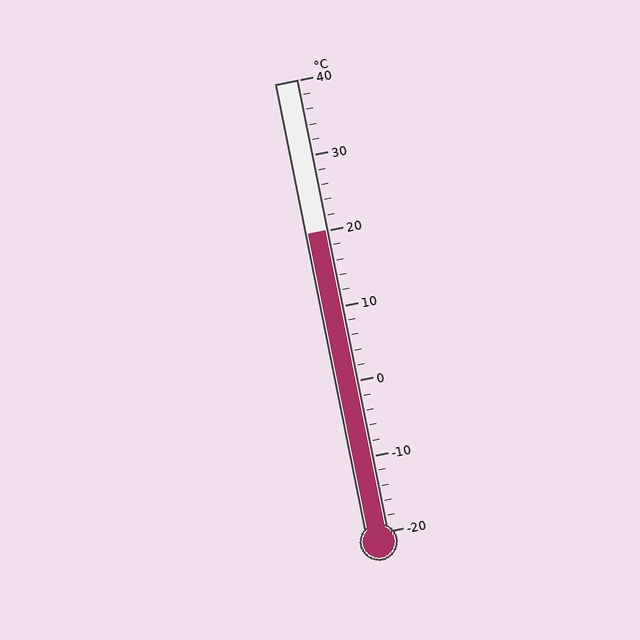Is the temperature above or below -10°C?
The temperature is above -10°C.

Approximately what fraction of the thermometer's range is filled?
The thermometer is filled to approximately 65% of its range.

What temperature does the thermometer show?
The thermometer shows approximately 20°C.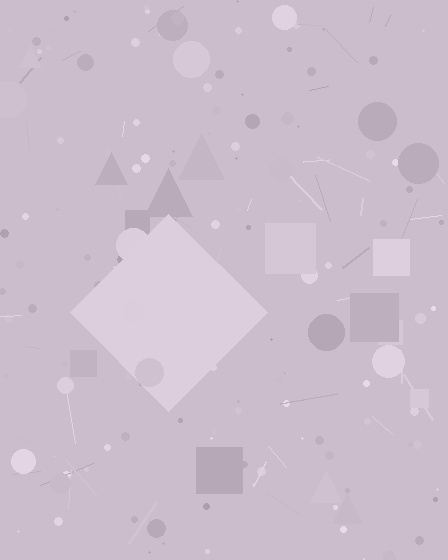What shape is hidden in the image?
A diamond is hidden in the image.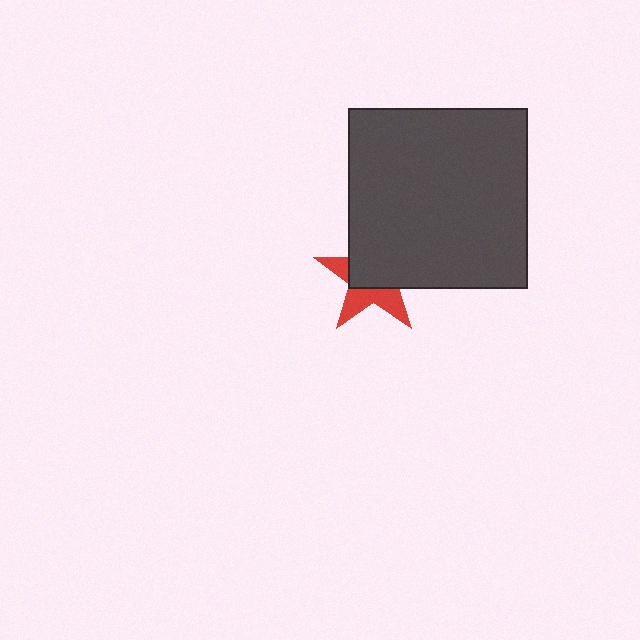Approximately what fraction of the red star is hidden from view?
Roughly 58% of the red star is hidden behind the dark gray square.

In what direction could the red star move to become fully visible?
The red star could move toward the lower-left. That would shift it out from behind the dark gray square entirely.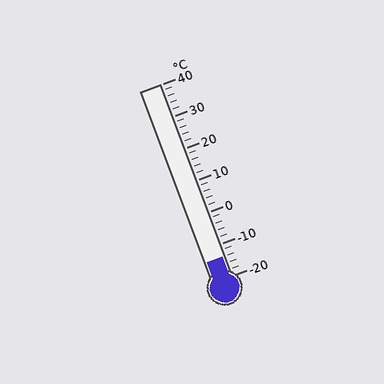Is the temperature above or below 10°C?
The temperature is below 10°C.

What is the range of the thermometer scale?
The thermometer scale ranges from -20°C to 40°C.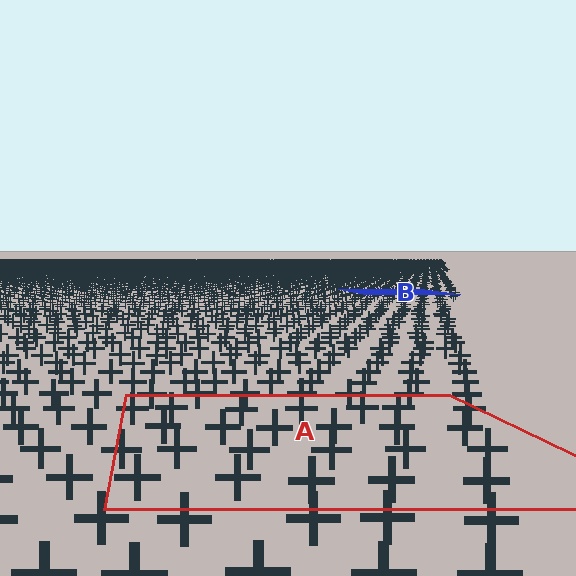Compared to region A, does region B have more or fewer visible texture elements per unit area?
Region B has more texture elements per unit area — they are packed more densely because it is farther away.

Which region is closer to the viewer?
Region A is closer. The texture elements there are larger and more spread out.